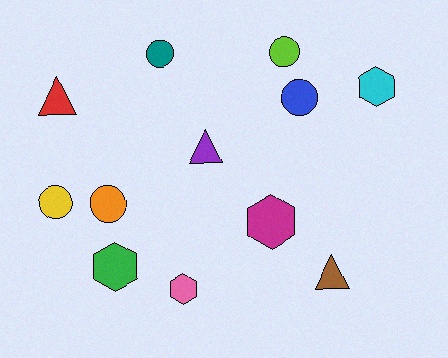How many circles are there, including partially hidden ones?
There are 5 circles.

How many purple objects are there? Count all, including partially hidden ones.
There is 1 purple object.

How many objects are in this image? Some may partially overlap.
There are 12 objects.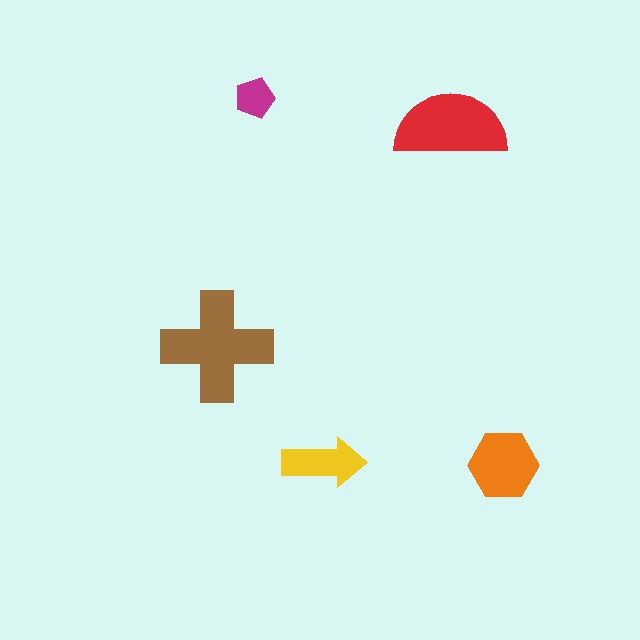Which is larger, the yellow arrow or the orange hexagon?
The orange hexagon.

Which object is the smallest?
The magenta pentagon.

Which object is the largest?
The brown cross.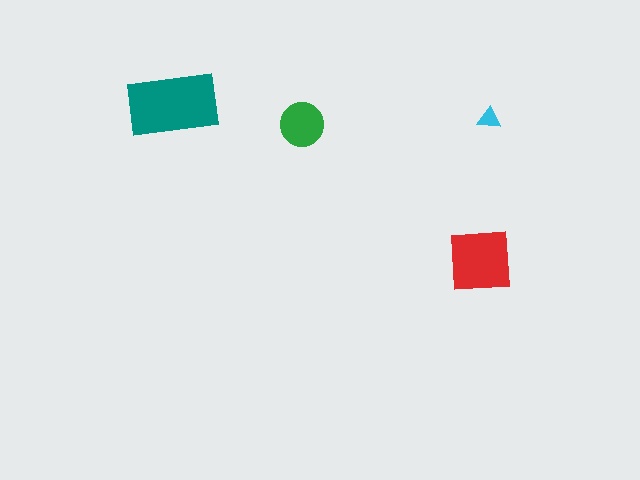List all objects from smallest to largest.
The cyan triangle, the green circle, the red square, the teal rectangle.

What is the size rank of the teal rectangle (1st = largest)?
1st.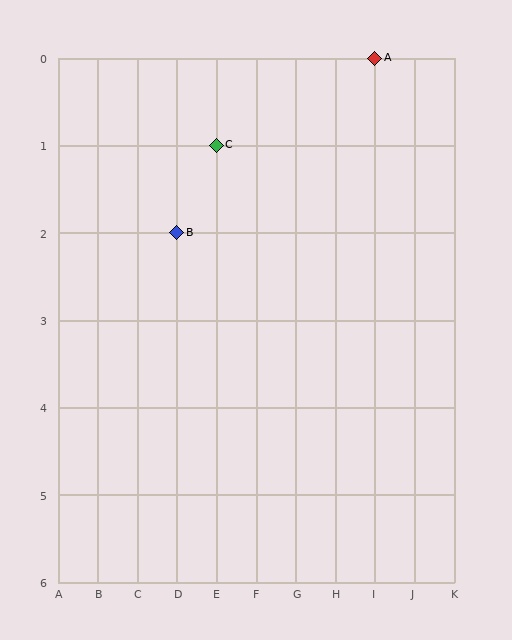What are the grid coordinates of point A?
Point A is at grid coordinates (I, 0).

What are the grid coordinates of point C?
Point C is at grid coordinates (E, 1).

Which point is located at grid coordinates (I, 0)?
Point A is at (I, 0).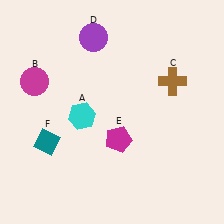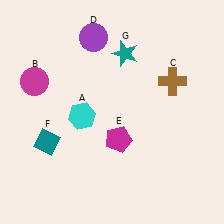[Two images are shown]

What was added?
A teal star (G) was added in Image 2.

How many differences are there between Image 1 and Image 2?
There is 1 difference between the two images.